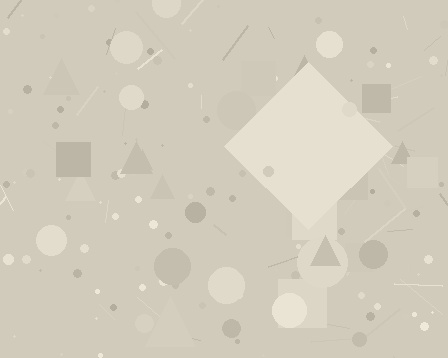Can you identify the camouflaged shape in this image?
The camouflaged shape is a diamond.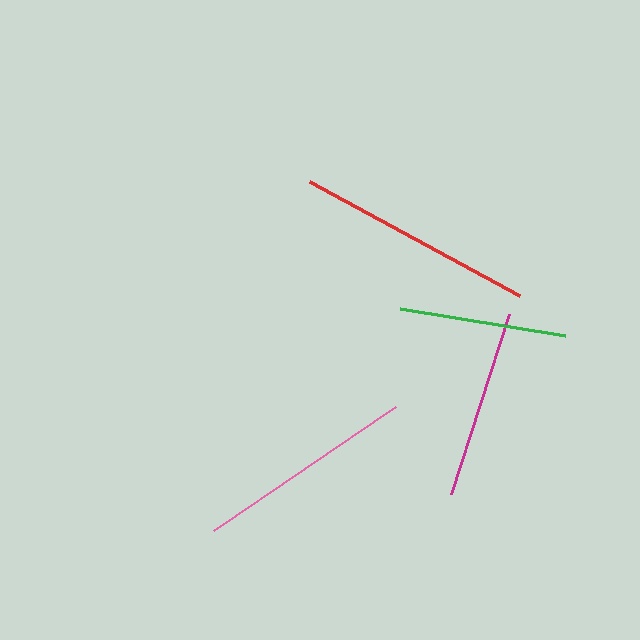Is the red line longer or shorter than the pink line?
The red line is longer than the pink line.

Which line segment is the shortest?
The green line is the shortest at approximately 166 pixels.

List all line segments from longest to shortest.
From longest to shortest: red, pink, magenta, green.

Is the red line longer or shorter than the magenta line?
The red line is longer than the magenta line.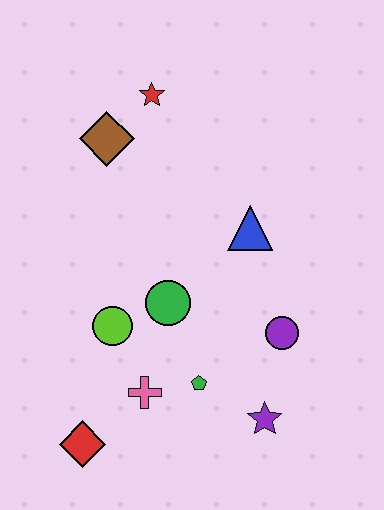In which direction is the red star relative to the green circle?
The red star is above the green circle.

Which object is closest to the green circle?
The lime circle is closest to the green circle.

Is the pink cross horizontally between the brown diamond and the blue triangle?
Yes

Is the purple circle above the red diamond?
Yes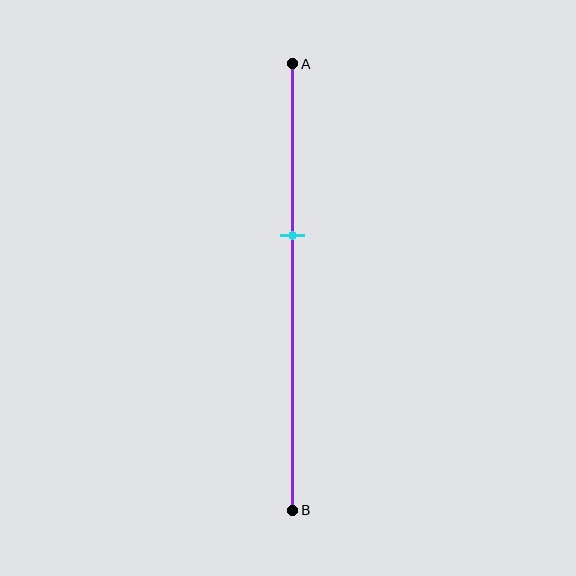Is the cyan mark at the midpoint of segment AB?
No, the mark is at about 40% from A, not at the 50% midpoint.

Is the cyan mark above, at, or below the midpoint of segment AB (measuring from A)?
The cyan mark is above the midpoint of segment AB.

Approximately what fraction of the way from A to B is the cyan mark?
The cyan mark is approximately 40% of the way from A to B.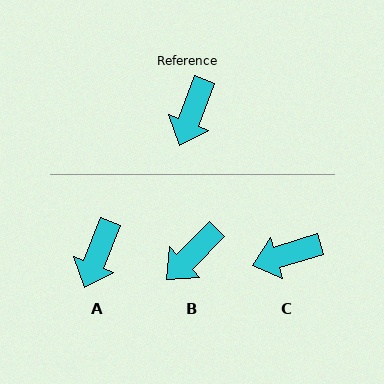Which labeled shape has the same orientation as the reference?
A.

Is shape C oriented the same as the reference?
No, it is off by about 51 degrees.